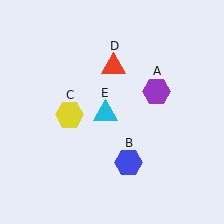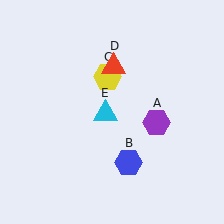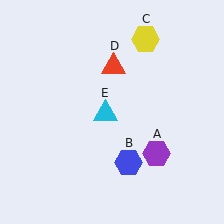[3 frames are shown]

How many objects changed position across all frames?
2 objects changed position: purple hexagon (object A), yellow hexagon (object C).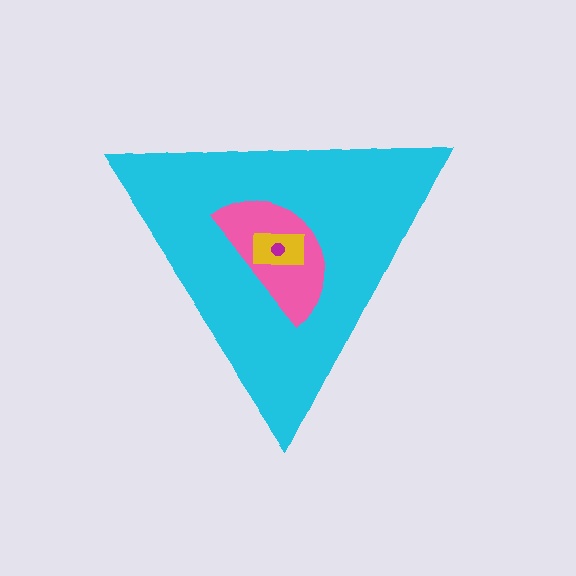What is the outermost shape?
The cyan triangle.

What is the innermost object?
The magenta circle.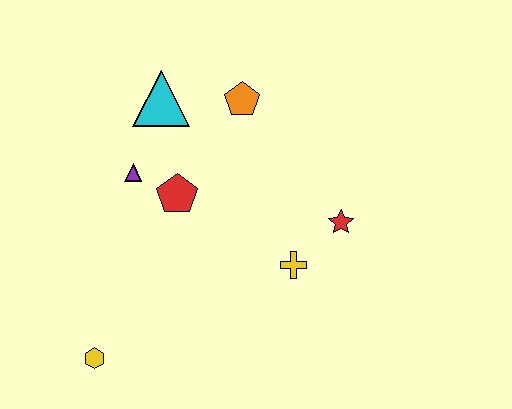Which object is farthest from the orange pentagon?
The yellow hexagon is farthest from the orange pentagon.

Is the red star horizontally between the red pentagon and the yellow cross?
No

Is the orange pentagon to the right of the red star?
No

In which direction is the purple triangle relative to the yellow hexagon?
The purple triangle is above the yellow hexagon.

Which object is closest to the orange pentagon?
The cyan triangle is closest to the orange pentagon.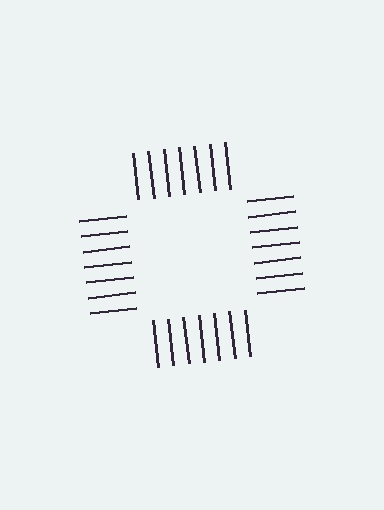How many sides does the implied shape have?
4 sides — the line-ends trace a square.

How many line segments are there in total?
28 — 7 along each of the 4 edges.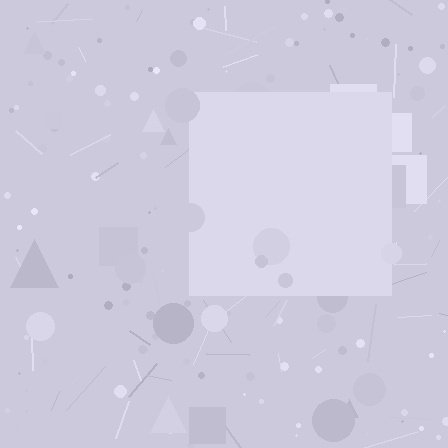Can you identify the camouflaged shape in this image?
The camouflaged shape is a square.